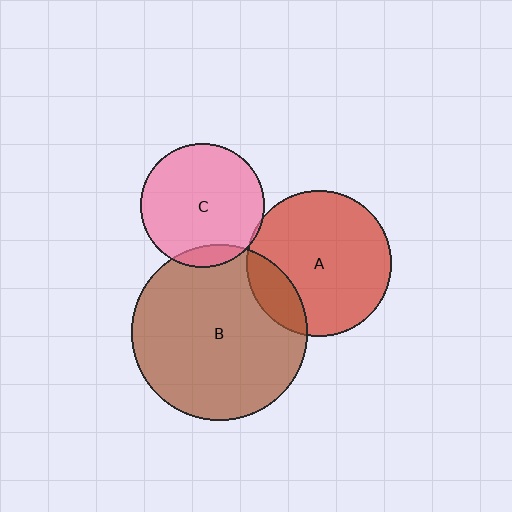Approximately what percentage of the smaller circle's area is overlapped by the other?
Approximately 15%.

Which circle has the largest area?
Circle B (brown).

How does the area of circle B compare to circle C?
Approximately 2.0 times.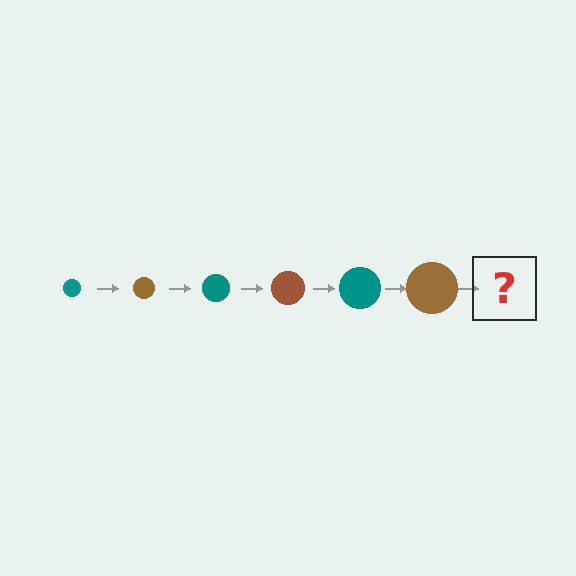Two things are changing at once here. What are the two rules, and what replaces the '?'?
The two rules are that the circle grows larger each step and the color cycles through teal and brown. The '?' should be a teal circle, larger than the previous one.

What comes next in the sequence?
The next element should be a teal circle, larger than the previous one.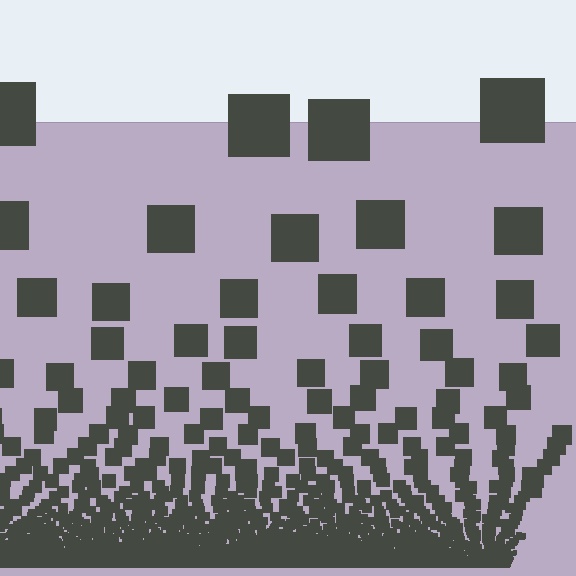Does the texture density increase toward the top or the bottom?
Density increases toward the bottom.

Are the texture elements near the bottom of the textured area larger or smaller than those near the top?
Smaller. The gradient is inverted — elements near the bottom are smaller and denser.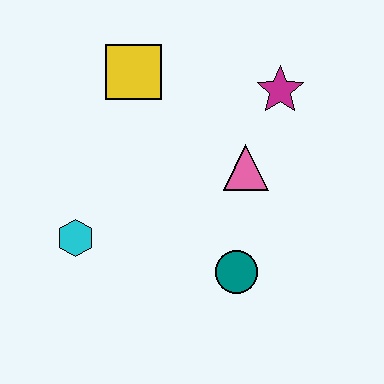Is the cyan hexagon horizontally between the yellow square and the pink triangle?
No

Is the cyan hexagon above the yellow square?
No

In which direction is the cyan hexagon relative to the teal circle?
The cyan hexagon is to the left of the teal circle.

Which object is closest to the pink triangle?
The magenta star is closest to the pink triangle.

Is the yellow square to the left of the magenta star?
Yes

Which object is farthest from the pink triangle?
The cyan hexagon is farthest from the pink triangle.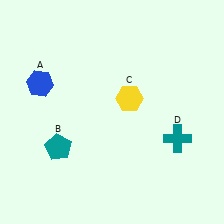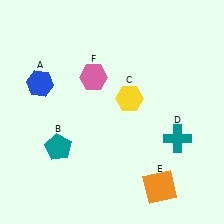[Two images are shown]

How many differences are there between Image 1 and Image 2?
There are 2 differences between the two images.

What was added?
An orange square (E), a pink hexagon (F) were added in Image 2.